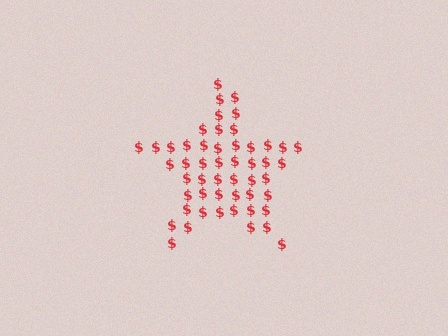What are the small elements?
The small elements are dollar signs.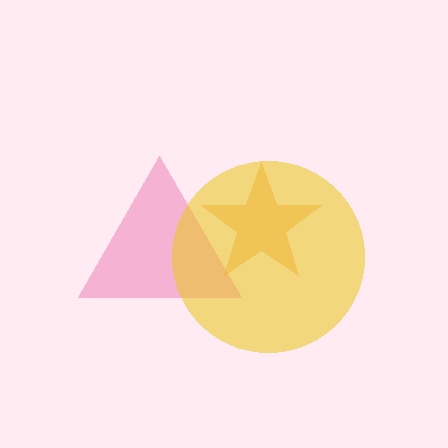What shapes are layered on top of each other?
The layered shapes are: a pink triangle, an orange star, a yellow circle.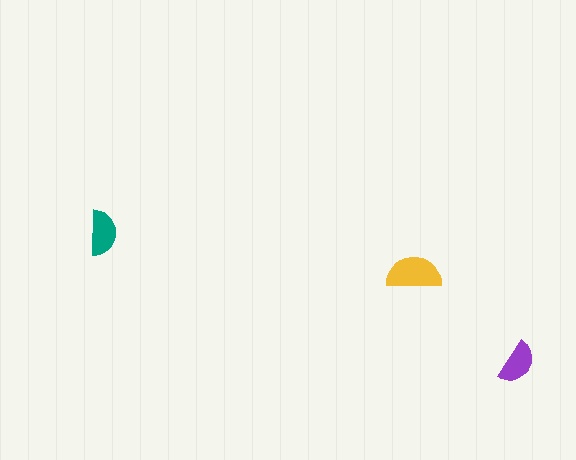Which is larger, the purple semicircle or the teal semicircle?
The teal one.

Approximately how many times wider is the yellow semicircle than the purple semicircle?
About 1.5 times wider.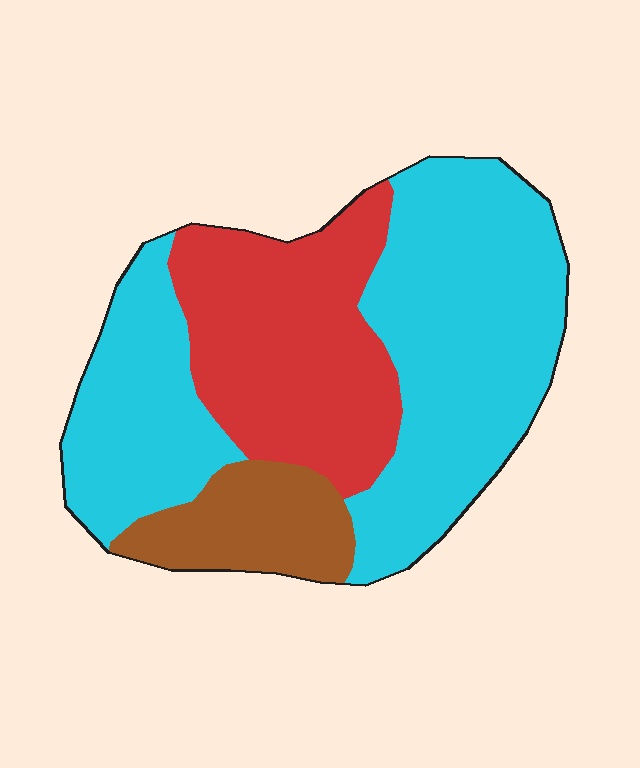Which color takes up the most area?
Cyan, at roughly 55%.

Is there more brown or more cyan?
Cyan.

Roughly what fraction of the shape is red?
Red takes up between a quarter and a half of the shape.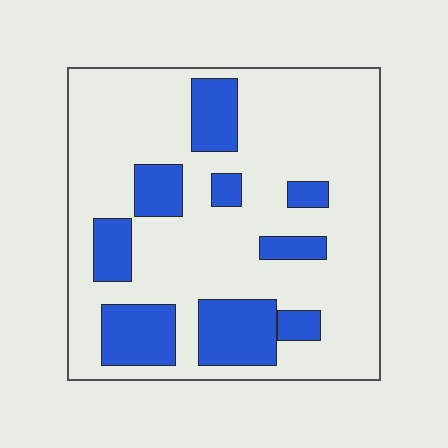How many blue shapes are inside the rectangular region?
9.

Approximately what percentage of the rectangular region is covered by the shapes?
Approximately 25%.